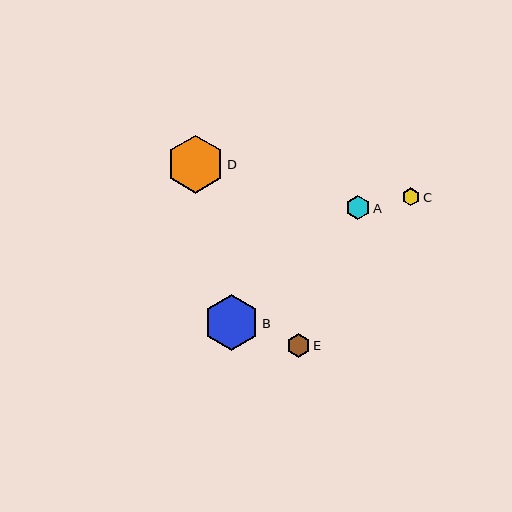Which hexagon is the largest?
Hexagon D is the largest with a size of approximately 58 pixels.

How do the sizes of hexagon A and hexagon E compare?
Hexagon A and hexagon E are approximately the same size.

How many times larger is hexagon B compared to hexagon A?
Hexagon B is approximately 2.3 times the size of hexagon A.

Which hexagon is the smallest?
Hexagon C is the smallest with a size of approximately 18 pixels.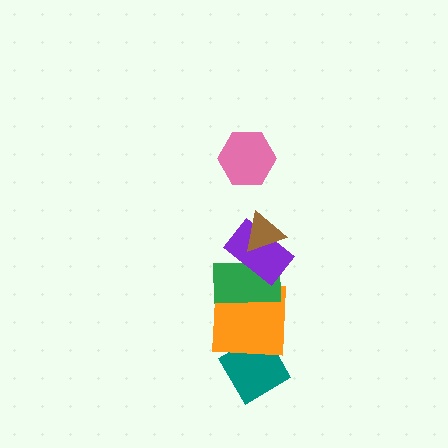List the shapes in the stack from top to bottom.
From top to bottom: the pink hexagon, the brown triangle, the purple rectangle, the green rectangle, the orange square, the teal diamond.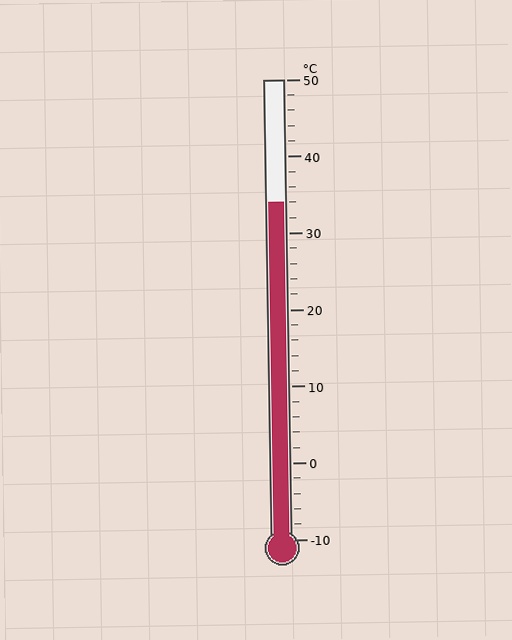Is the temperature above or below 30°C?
The temperature is above 30°C.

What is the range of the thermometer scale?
The thermometer scale ranges from -10°C to 50°C.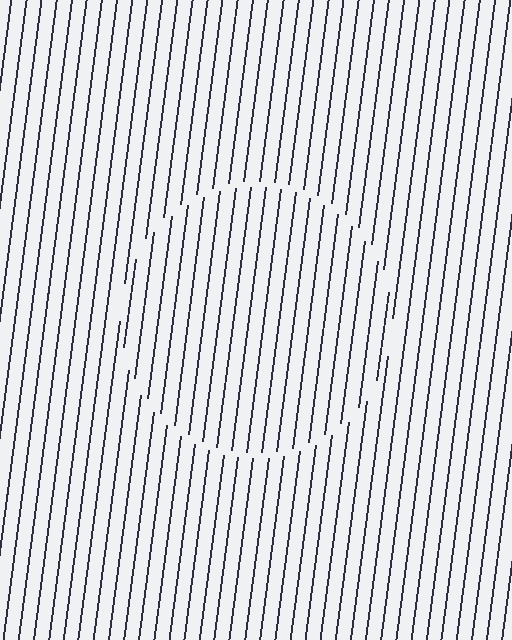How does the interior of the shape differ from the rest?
The interior of the shape contains the same grating, shifted by half a period — the contour is defined by the phase discontinuity where line-ends from the inner and outer gratings abut.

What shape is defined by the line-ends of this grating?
An illusory circle. The interior of the shape contains the same grating, shifted by half a period — the contour is defined by the phase discontinuity where line-ends from the inner and outer gratings abut.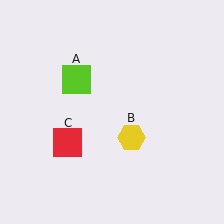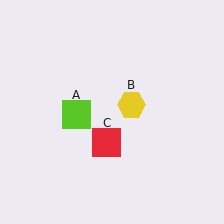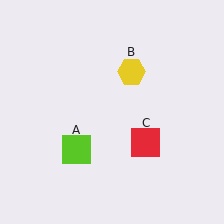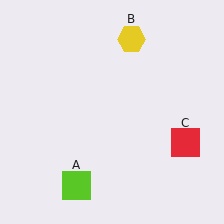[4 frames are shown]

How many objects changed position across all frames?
3 objects changed position: lime square (object A), yellow hexagon (object B), red square (object C).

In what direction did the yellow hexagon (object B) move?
The yellow hexagon (object B) moved up.